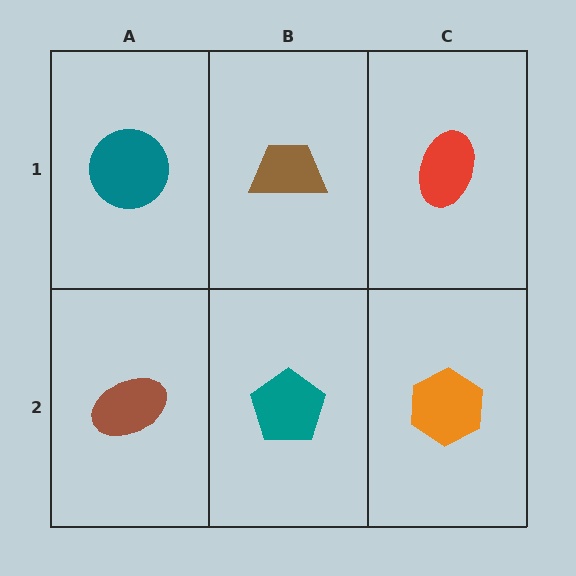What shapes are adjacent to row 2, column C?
A red ellipse (row 1, column C), a teal pentagon (row 2, column B).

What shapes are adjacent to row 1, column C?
An orange hexagon (row 2, column C), a brown trapezoid (row 1, column B).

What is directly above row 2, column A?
A teal circle.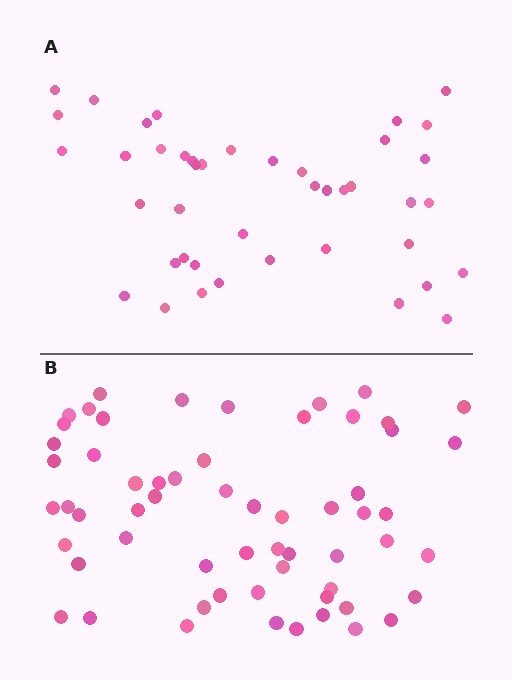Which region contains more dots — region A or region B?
Region B (the bottom region) has more dots.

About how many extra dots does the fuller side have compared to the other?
Region B has approximately 15 more dots than region A.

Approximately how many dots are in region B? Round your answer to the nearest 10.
About 60 dots.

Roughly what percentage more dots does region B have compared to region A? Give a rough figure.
About 40% more.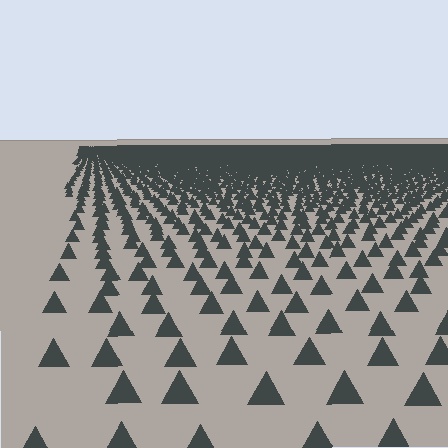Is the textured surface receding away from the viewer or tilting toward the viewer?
The surface is receding away from the viewer. Texture elements get smaller and denser toward the top.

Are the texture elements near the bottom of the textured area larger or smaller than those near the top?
Larger. Near the bottom, elements are closer to the viewer and appear at a bigger on-screen size.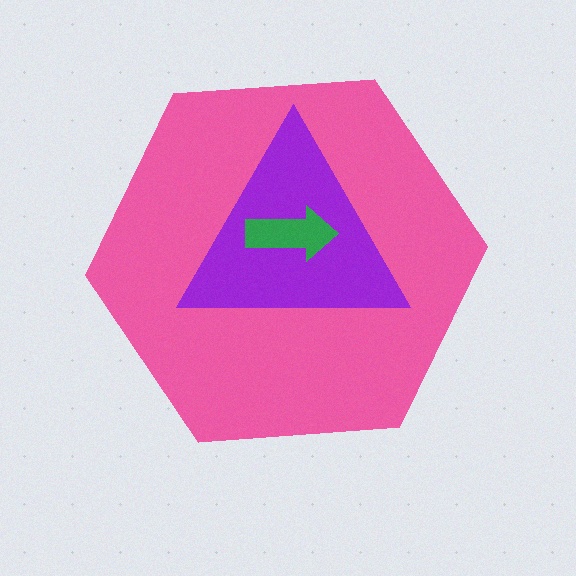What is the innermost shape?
The green arrow.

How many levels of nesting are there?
3.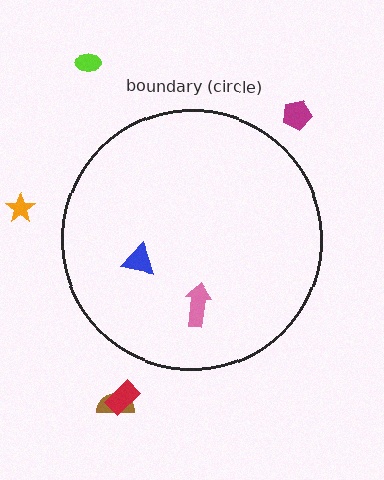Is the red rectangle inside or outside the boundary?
Outside.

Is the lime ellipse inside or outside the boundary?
Outside.